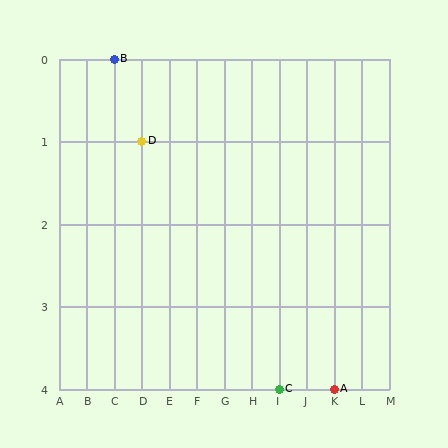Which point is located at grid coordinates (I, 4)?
Point C is at (I, 4).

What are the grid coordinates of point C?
Point C is at grid coordinates (I, 4).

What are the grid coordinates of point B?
Point B is at grid coordinates (C, 0).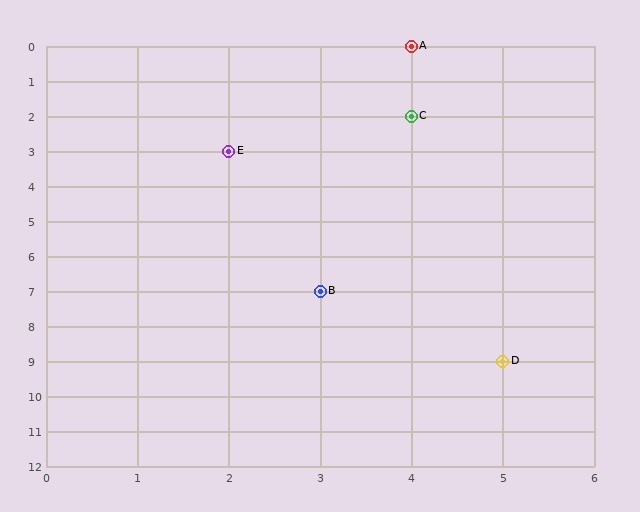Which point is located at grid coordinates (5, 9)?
Point D is at (5, 9).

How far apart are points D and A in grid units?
Points D and A are 1 column and 9 rows apart (about 9.1 grid units diagonally).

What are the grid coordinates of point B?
Point B is at grid coordinates (3, 7).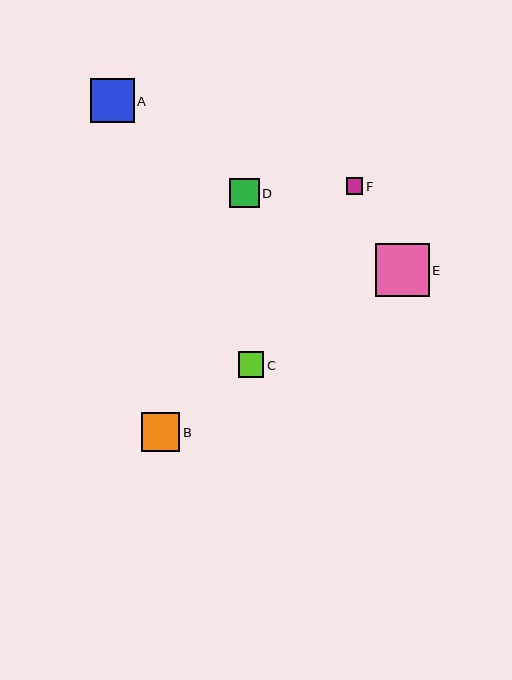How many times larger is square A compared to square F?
Square A is approximately 2.6 times the size of square F.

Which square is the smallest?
Square F is the smallest with a size of approximately 17 pixels.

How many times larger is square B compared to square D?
Square B is approximately 1.3 times the size of square D.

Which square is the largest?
Square E is the largest with a size of approximately 54 pixels.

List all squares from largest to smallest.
From largest to smallest: E, A, B, D, C, F.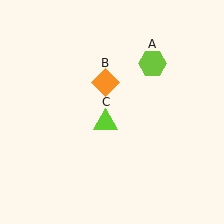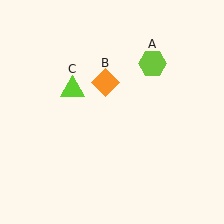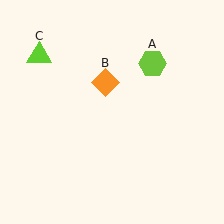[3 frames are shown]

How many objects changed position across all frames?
1 object changed position: lime triangle (object C).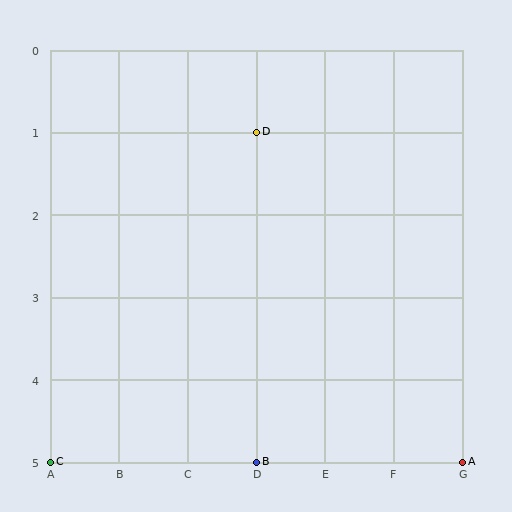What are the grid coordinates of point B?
Point B is at grid coordinates (D, 5).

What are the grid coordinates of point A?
Point A is at grid coordinates (G, 5).